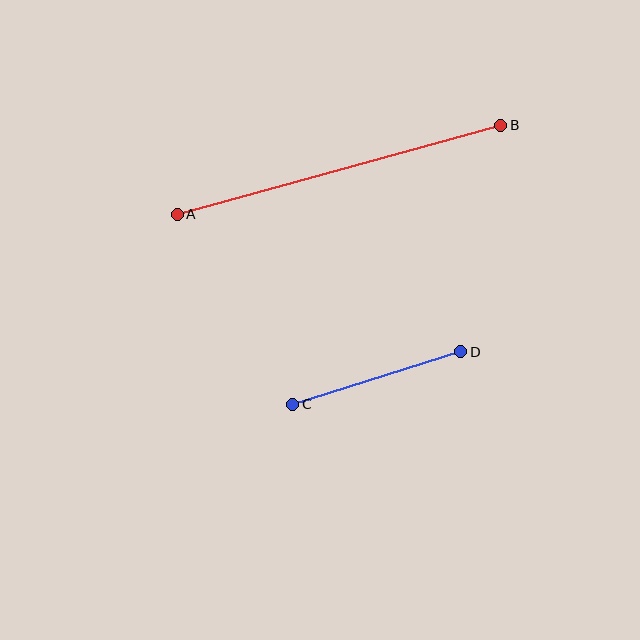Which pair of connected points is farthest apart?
Points A and B are farthest apart.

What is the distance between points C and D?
The distance is approximately 176 pixels.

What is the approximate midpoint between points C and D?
The midpoint is at approximately (377, 378) pixels.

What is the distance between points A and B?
The distance is approximately 335 pixels.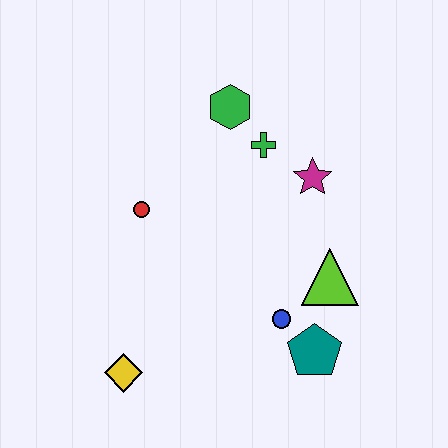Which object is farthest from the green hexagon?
The yellow diamond is farthest from the green hexagon.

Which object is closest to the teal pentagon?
The blue circle is closest to the teal pentagon.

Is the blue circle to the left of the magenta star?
Yes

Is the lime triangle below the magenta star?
Yes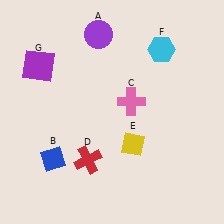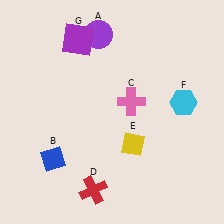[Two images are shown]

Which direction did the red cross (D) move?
The red cross (D) moved down.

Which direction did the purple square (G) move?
The purple square (G) moved right.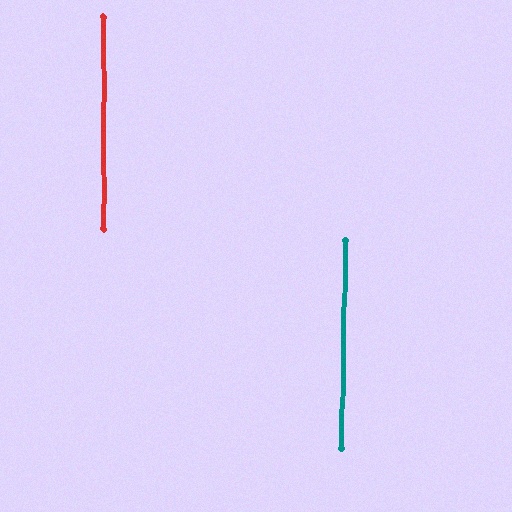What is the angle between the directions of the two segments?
Approximately 1 degree.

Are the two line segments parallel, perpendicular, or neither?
Parallel — their directions differ by only 1.2°.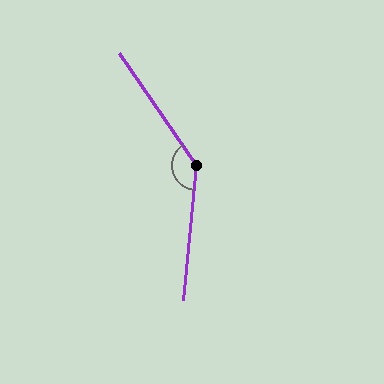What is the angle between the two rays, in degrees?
Approximately 140 degrees.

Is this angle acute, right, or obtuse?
It is obtuse.